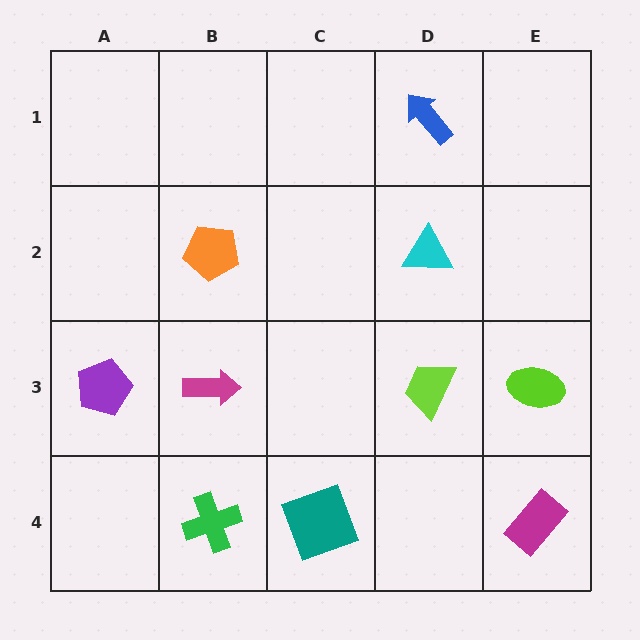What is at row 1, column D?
A blue arrow.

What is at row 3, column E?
A lime ellipse.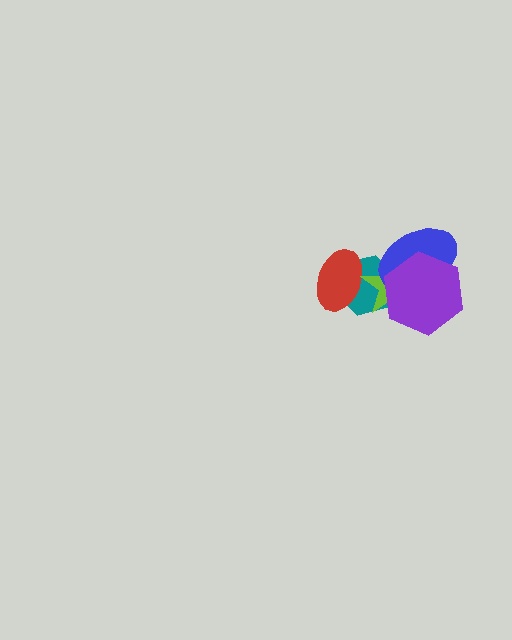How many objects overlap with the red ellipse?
2 objects overlap with the red ellipse.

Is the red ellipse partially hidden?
Yes, it is partially covered by another shape.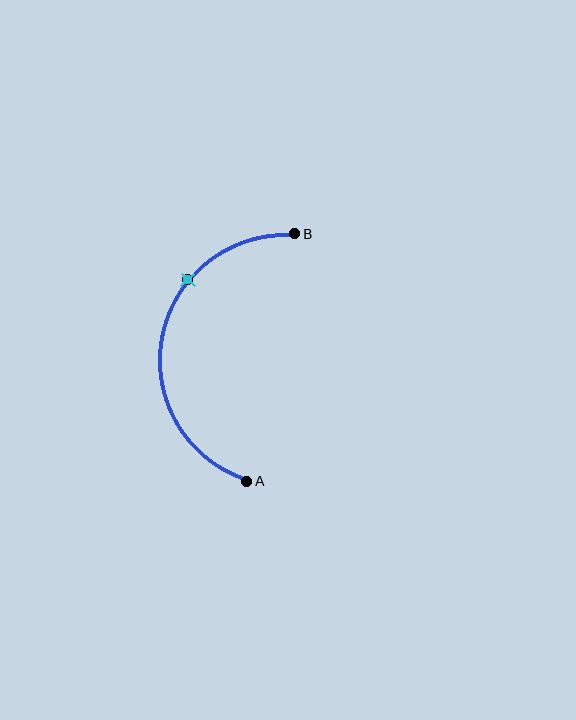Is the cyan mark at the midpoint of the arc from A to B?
No. The cyan mark lies on the arc but is closer to endpoint B. The arc midpoint would be at the point on the curve equidistant along the arc from both A and B.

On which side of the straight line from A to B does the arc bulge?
The arc bulges to the left of the straight line connecting A and B.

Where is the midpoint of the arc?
The arc midpoint is the point on the curve farthest from the straight line joining A and B. It sits to the left of that line.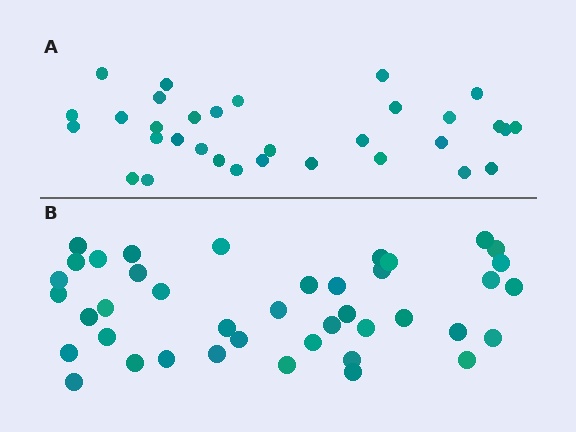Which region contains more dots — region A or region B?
Region B (the bottom region) has more dots.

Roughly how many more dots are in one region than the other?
Region B has roughly 8 or so more dots than region A.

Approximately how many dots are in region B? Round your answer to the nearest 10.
About 40 dots. (The exact count is 41, which rounds to 40.)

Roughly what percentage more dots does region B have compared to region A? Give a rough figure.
About 30% more.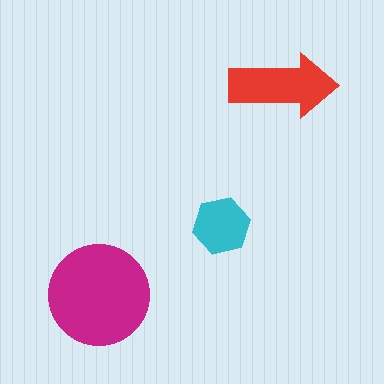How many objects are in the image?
There are 3 objects in the image.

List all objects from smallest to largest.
The cyan hexagon, the red arrow, the magenta circle.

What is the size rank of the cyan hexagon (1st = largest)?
3rd.